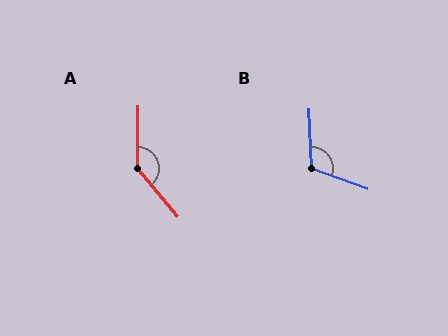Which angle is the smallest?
B, at approximately 113 degrees.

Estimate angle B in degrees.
Approximately 113 degrees.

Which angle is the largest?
A, at approximately 140 degrees.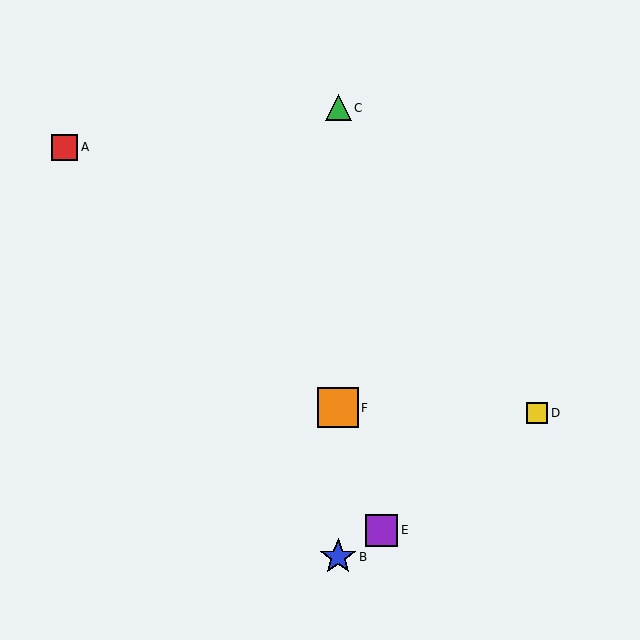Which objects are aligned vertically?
Objects B, C, F are aligned vertically.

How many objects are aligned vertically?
3 objects (B, C, F) are aligned vertically.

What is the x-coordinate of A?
Object A is at x≈65.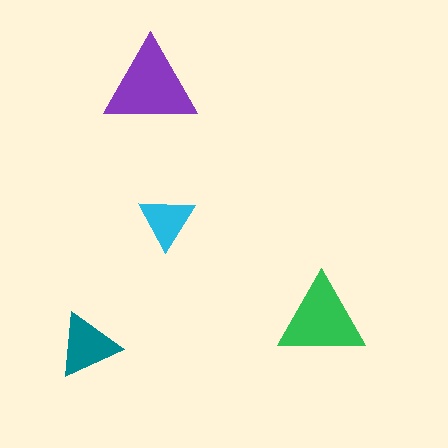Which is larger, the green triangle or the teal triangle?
The green one.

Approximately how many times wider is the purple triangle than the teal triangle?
About 1.5 times wider.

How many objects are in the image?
There are 4 objects in the image.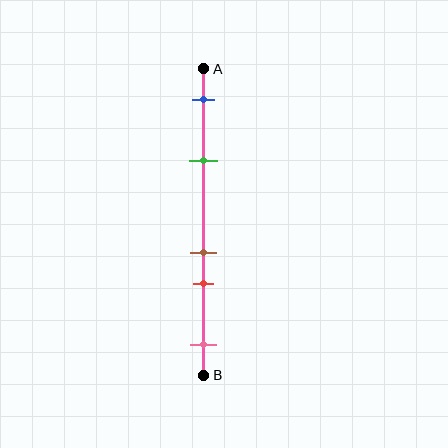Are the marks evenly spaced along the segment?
No, the marks are not evenly spaced.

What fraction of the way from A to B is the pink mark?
The pink mark is approximately 90% (0.9) of the way from A to B.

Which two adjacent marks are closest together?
The brown and red marks are the closest adjacent pair.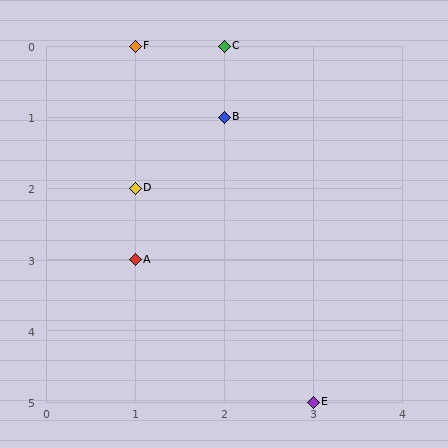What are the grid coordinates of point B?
Point B is at grid coordinates (2, 1).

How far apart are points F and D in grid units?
Points F and D are 2 rows apart.